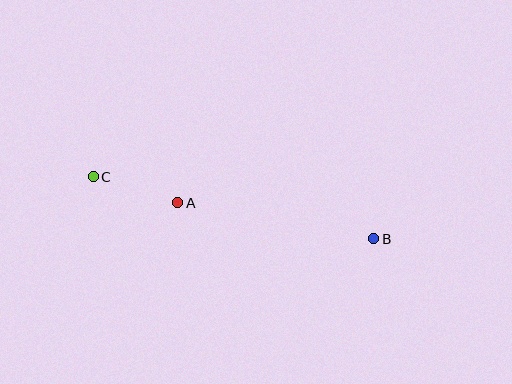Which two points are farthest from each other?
Points B and C are farthest from each other.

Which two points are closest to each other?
Points A and C are closest to each other.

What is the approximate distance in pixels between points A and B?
The distance between A and B is approximately 199 pixels.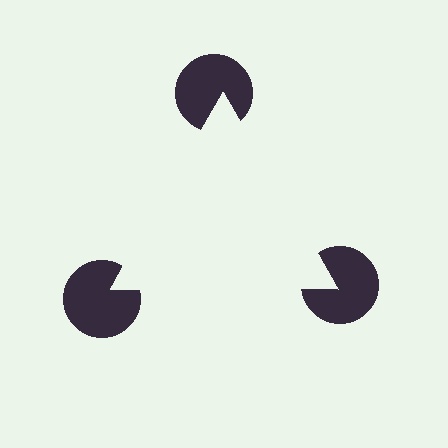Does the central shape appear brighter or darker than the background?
It typically appears slightly brighter than the background, even though no actual brightness change is drawn.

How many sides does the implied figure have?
3 sides.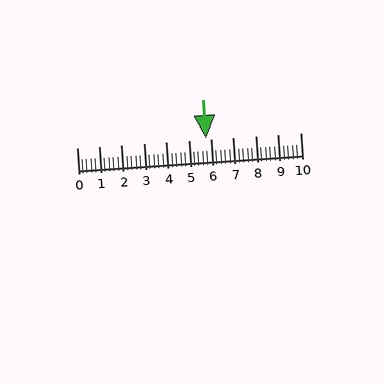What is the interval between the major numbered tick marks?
The major tick marks are spaced 1 units apart.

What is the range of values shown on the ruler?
The ruler shows values from 0 to 10.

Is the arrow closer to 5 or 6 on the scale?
The arrow is closer to 6.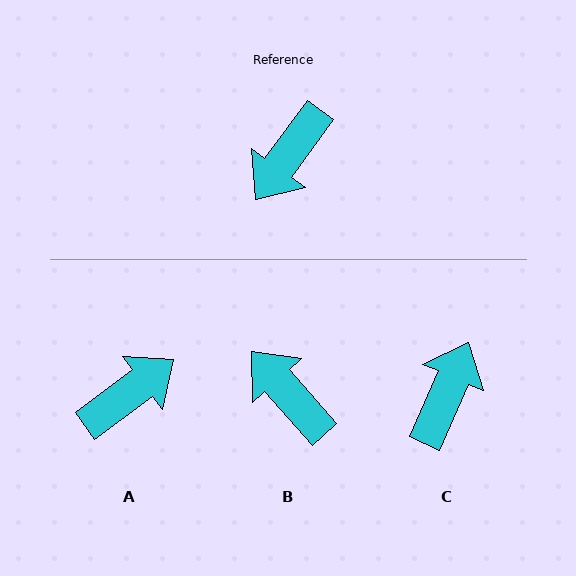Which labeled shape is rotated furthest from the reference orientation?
C, about 167 degrees away.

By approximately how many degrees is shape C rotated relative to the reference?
Approximately 167 degrees clockwise.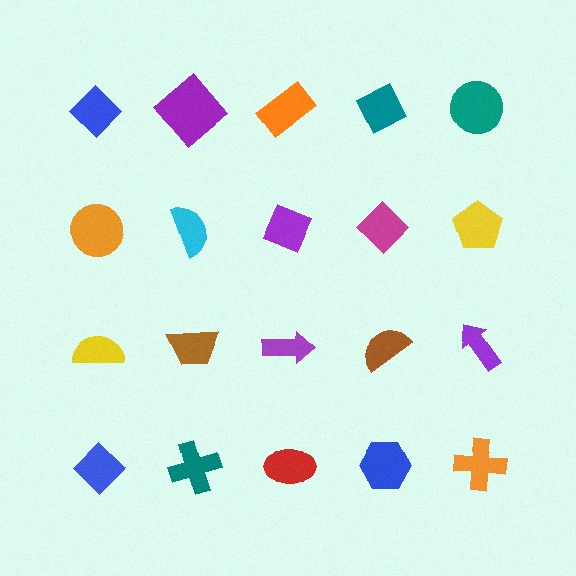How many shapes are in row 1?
5 shapes.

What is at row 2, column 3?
A purple diamond.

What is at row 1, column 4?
A teal diamond.